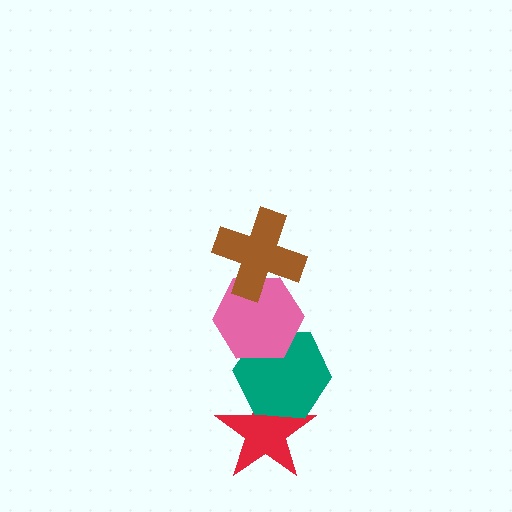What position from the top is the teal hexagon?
The teal hexagon is 3rd from the top.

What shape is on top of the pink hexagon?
The brown cross is on top of the pink hexagon.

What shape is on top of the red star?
The teal hexagon is on top of the red star.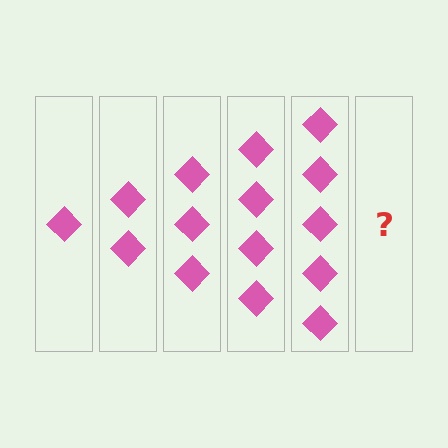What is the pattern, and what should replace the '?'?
The pattern is that each step adds one more diamond. The '?' should be 6 diamonds.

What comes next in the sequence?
The next element should be 6 diamonds.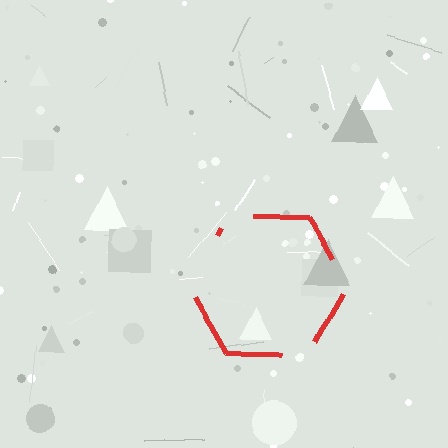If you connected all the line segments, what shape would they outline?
They would outline a hexagon.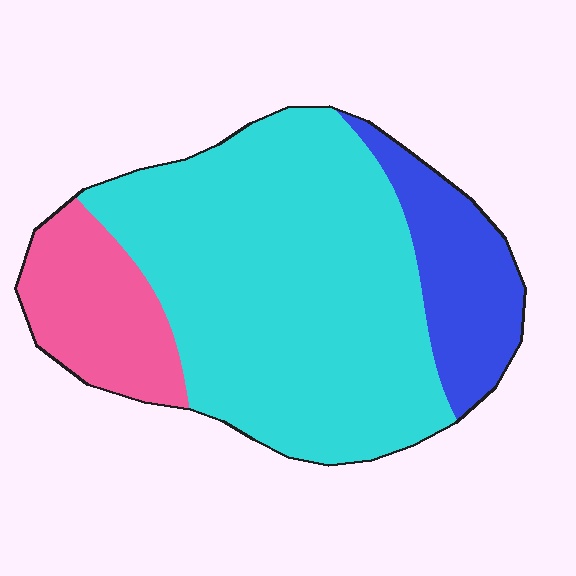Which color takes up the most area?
Cyan, at roughly 65%.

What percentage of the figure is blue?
Blue covers roughly 15% of the figure.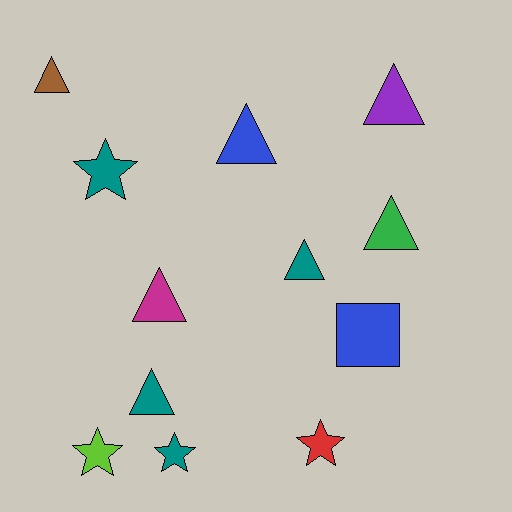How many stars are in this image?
There are 4 stars.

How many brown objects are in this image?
There is 1 brown object.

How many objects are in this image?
There are 12 objects.